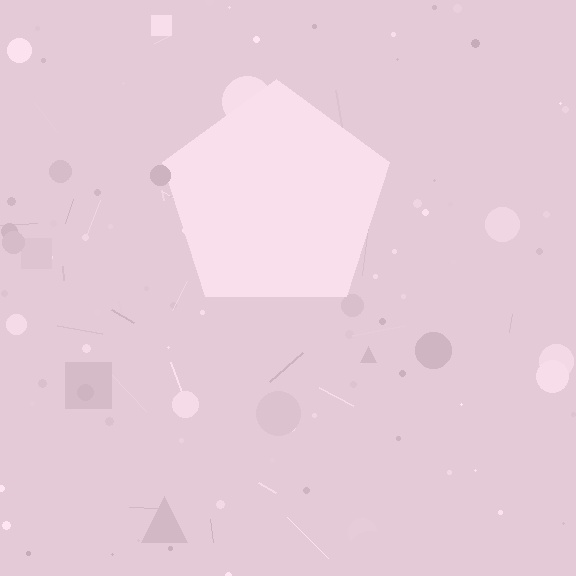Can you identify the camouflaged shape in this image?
The camouflaged shape is a pentagon.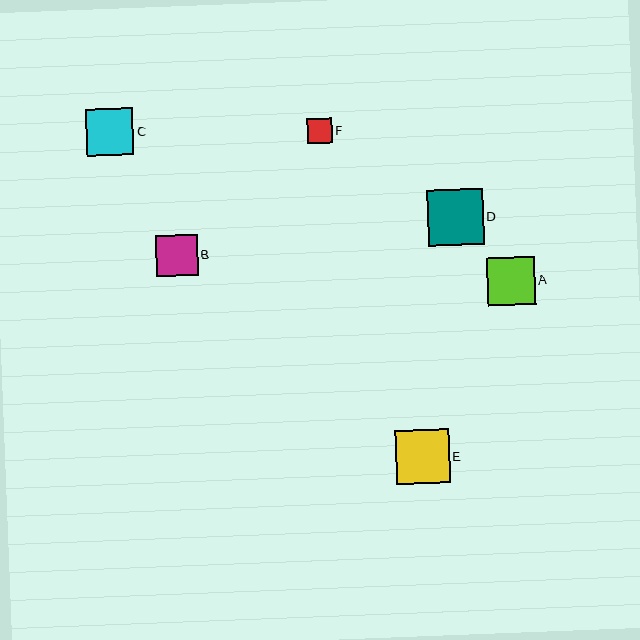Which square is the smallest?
Square F is the smallest with a size of approximately 25 pixels.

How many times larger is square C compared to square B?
Square C is approximately 1.1 times the size of square B.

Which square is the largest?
Square D is the largest with a size of approximately 55 pixels.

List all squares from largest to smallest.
From largest to smallest: D, E, A, C, B, F.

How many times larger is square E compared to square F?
Square E is approximately 2.1 times the size of square F.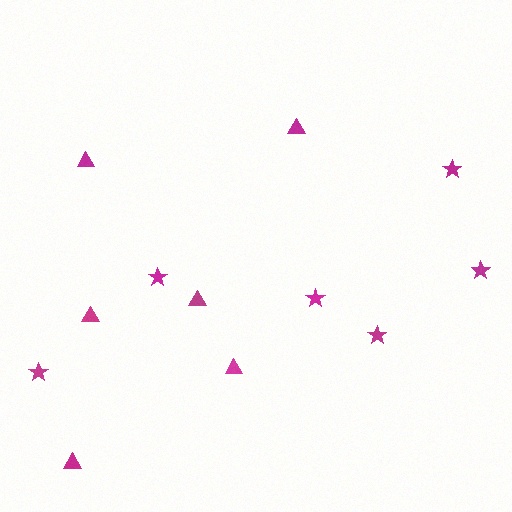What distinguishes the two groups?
There are 2 groups: one group of triangles (6) and one group of stars (6).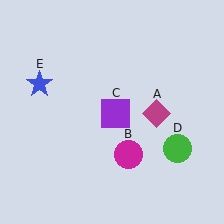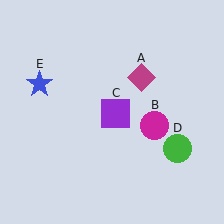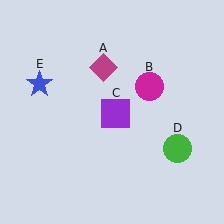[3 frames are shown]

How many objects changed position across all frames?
2 objects changed position: magenta diamond (object A), magenta circle (object B).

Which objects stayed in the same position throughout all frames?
Purple square (object C) and green circle (object D) and blue star (object E) remained stationary.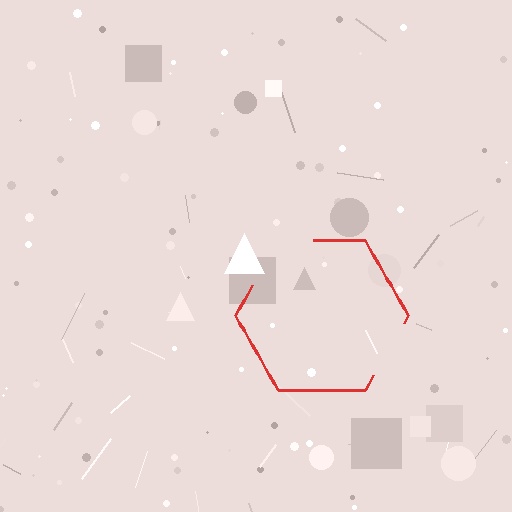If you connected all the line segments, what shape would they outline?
They would outline a hexagon.